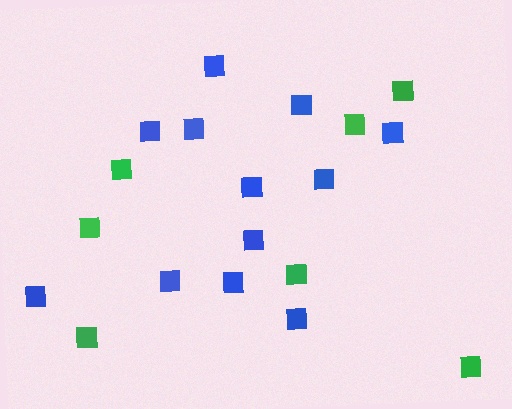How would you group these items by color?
There are 2 groups: one group of green squares (7) and one group of blue squares (12).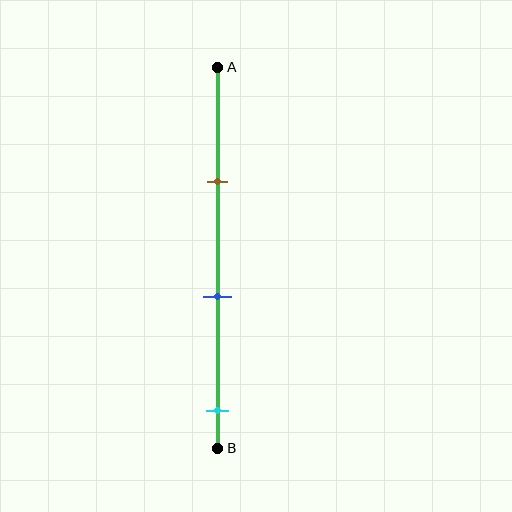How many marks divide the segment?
There are 3 marks dividing the segment.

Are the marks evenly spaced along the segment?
Yes, the marks are approximately evenly spaced.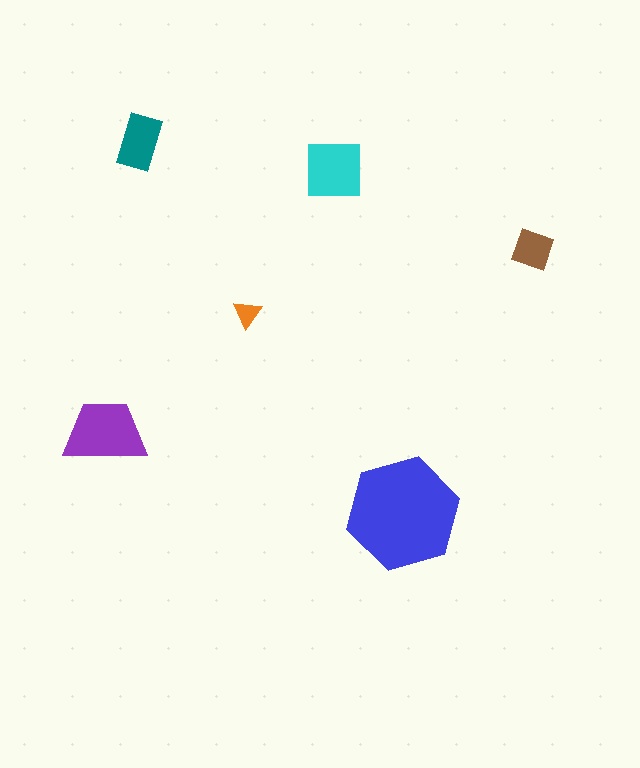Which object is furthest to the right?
The brown diamond is rightmost.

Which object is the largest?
The blue hexagon.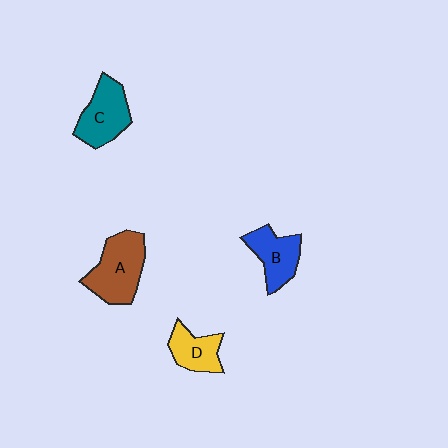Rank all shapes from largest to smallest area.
From largest to smallest: A (brown), C (teal), B (blue), D (yellow).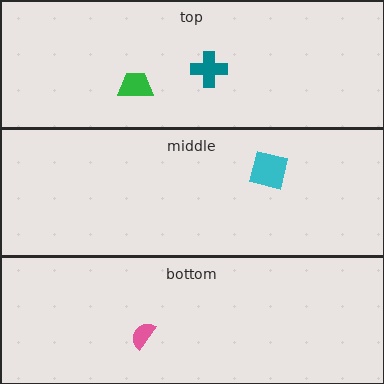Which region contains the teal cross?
The top region.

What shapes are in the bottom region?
The pink semicircle.